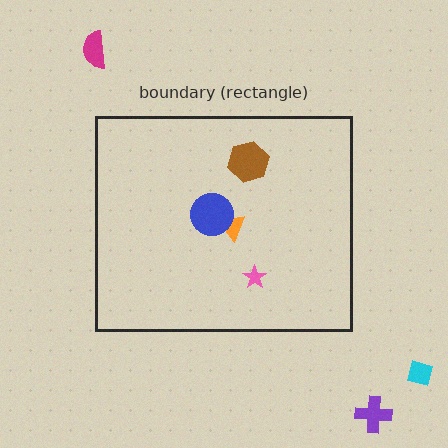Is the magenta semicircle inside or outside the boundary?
Outside.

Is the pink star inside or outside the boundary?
Inside.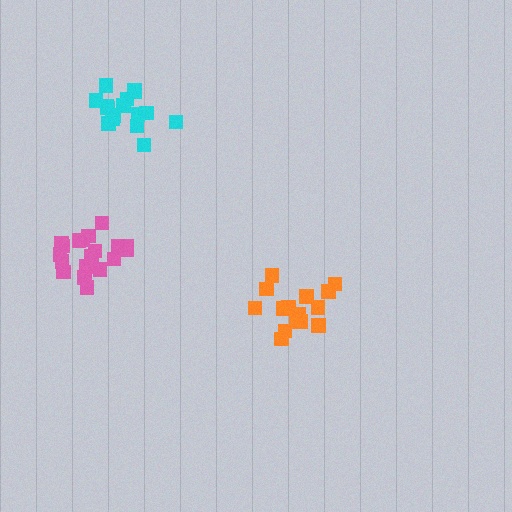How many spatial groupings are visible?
There are 3 spatial groupings.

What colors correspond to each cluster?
The clusters are colored: orange, cyan, pink.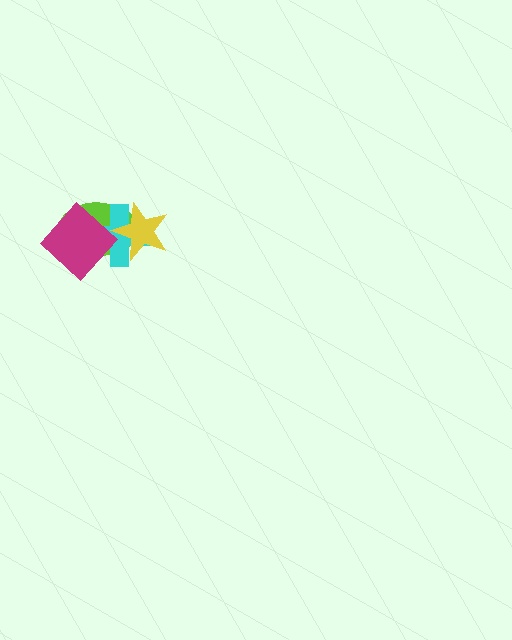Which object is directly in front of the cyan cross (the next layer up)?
The magenta diamond is directly in front of the cyan cross.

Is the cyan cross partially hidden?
Yes, it is partially covered by another shape.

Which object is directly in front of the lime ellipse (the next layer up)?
The cyan cross is directly in front of the lime ellipse.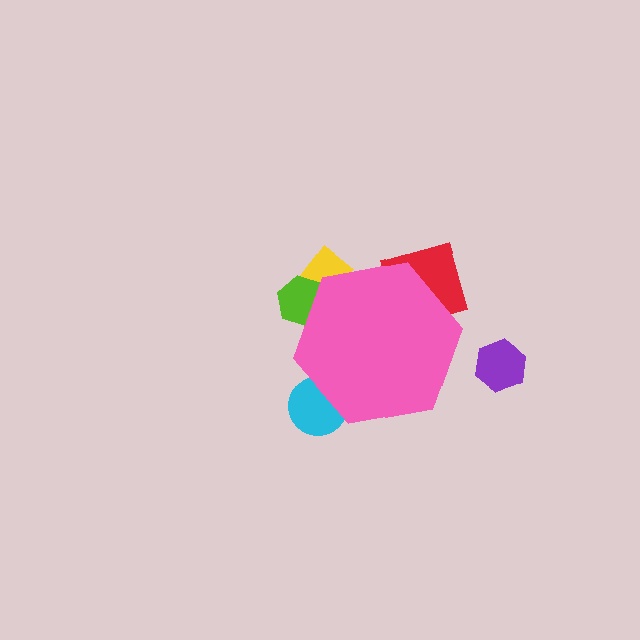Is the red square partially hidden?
Yes, the red square is partially hidden behind the pink hexagon.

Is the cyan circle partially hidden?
Yes, the cyan circle is partially hidden behind the pink hexagon.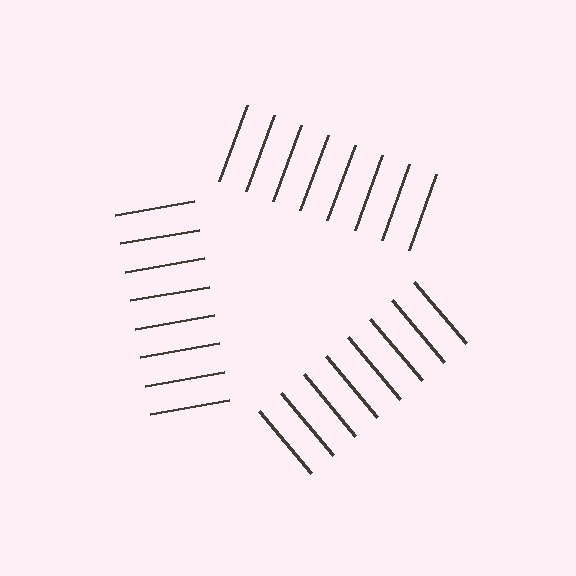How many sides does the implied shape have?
3 sides — the line-ends trace a triangle.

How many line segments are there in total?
24 — 8 along each of the 3 edges.